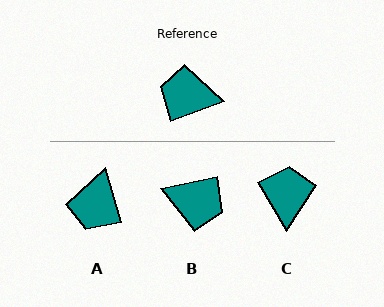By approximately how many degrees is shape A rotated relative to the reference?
Approximately 85 degrees counter-clockwise.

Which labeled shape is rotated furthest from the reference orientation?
B, about 171 degrees away.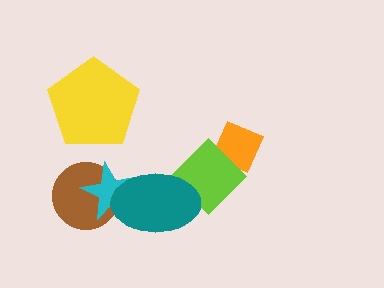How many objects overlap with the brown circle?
2 objects overlap with the brown circle.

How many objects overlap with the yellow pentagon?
0 objects overlap with the yellow pentagon.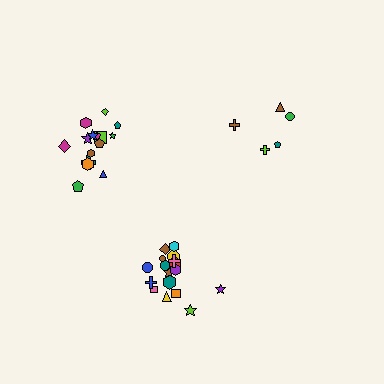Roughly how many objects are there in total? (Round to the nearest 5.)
Roughly 40 objects in total.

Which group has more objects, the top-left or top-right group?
The top-left group.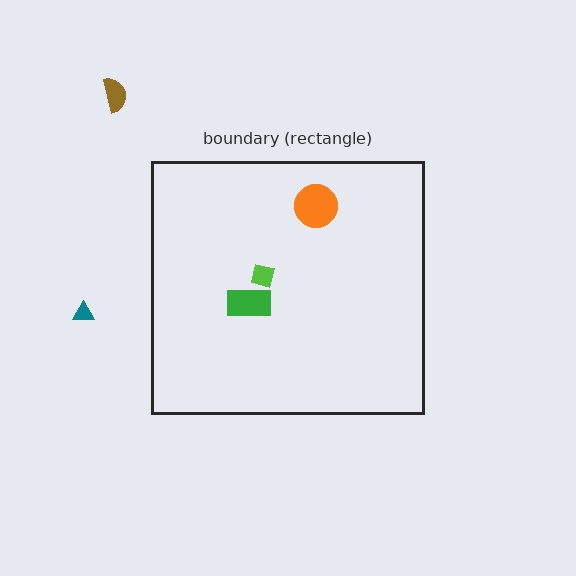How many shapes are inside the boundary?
3 inside, 2 outside.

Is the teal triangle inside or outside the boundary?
Outside.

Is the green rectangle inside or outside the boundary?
Inside.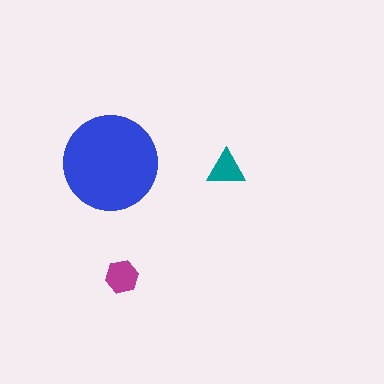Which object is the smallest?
The teal triangle.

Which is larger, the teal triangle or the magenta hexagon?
The magenta hexagon.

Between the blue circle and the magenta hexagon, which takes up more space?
The blue circle.